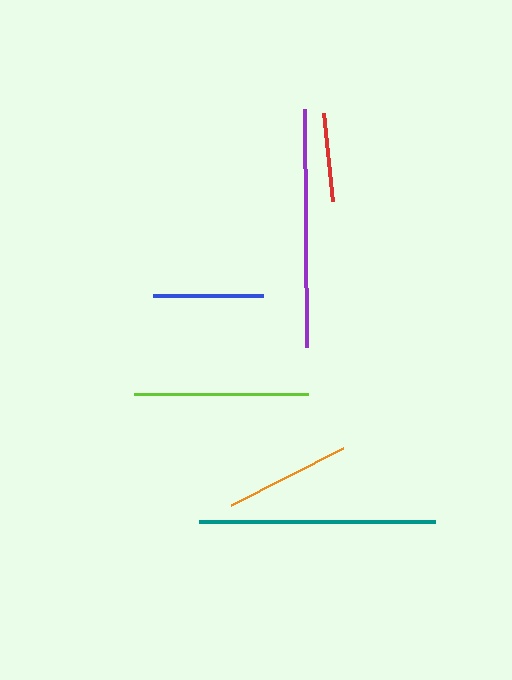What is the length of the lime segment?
The lime segment is approximately 174 pixels long.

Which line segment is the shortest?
The red line is the shortest at approximately 88 pixels.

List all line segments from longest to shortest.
From longest to shortest: purple, teal, lime, orange, blue, red.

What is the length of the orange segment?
The orange segment is approximately 126 pixels long.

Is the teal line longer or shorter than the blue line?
The teal line is longer than the blue line.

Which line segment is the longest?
The purple line is the longest at approximately 237 pixels.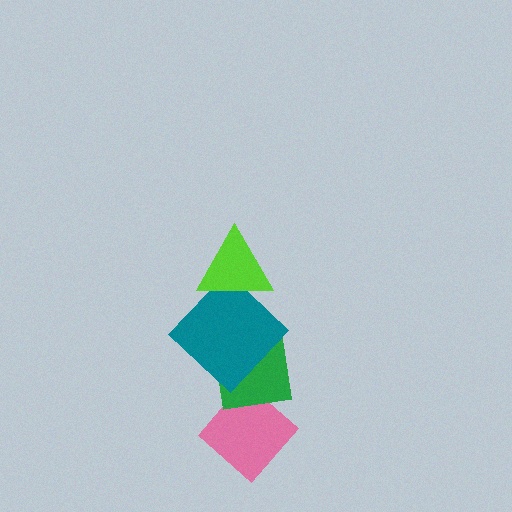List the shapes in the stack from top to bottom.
From top to bottom: the lime triangle, the teal diamond, the green square, the pink diamond.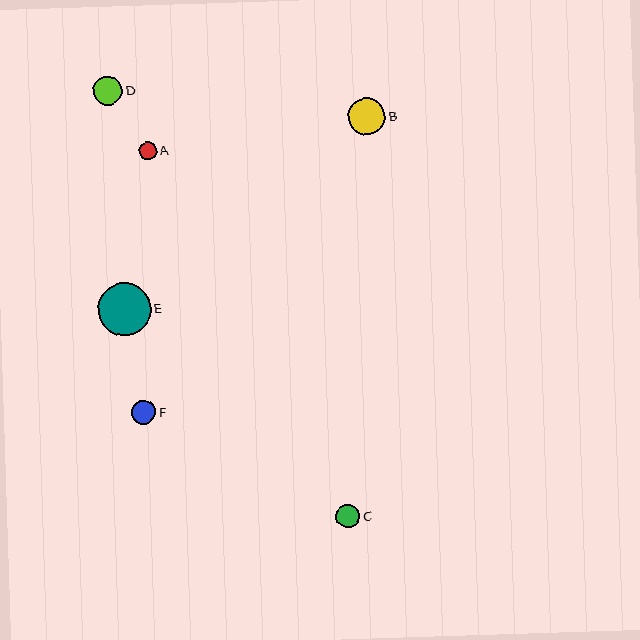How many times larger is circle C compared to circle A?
Circle C is approximately 1.3 times the size of circle A.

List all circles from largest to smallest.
From largest to smallest: E, B, D, F, C, A.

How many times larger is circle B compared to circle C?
Circle B is approximately 1.6 times the size of circle C.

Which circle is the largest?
Circle E is the largest with a size of approximately 53 pixels.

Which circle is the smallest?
Circle A is the smallest with a size of approximately 18 pixels.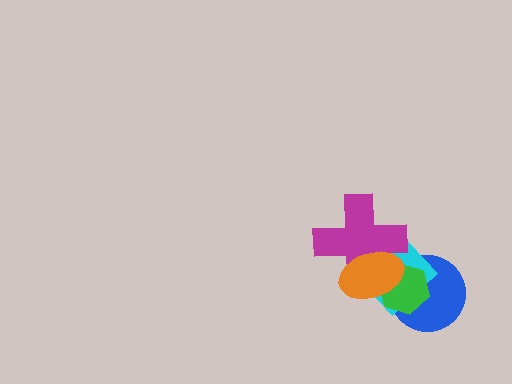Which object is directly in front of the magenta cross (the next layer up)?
The green hexagon is directly in front of the magenta cross.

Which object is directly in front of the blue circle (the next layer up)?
The cyan diamond is directly in front of the blue circle.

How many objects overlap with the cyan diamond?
4 objects overlap with the cyan diamond.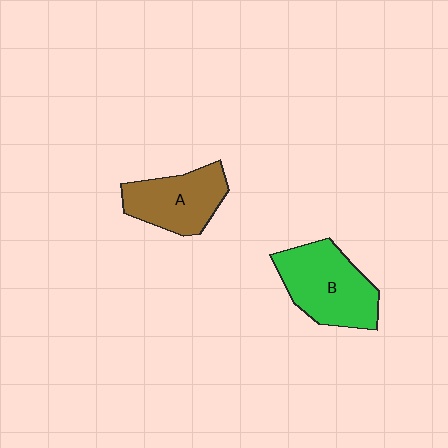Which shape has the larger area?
Shape B (green).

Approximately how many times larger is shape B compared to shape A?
Approximately 1.2 times.